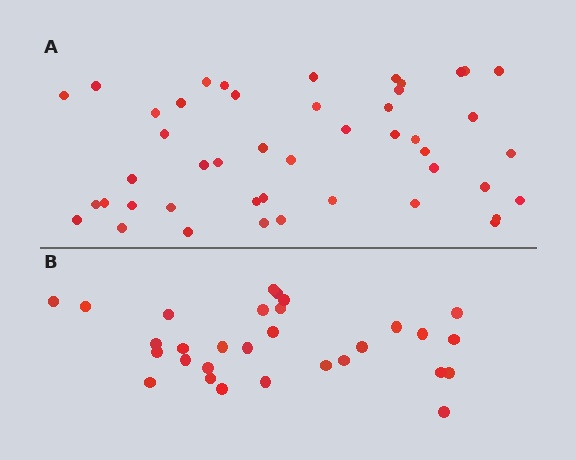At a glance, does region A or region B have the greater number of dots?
Region A (the top region) has more dots.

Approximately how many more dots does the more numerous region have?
Region A has approximately 15 more dots than region B.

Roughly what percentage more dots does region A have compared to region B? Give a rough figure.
About 55% more.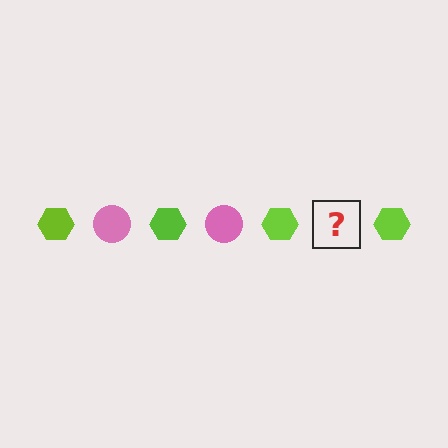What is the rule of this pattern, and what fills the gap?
The rule is that the pattern alternates between lime hexagon and pink circle. The gap should be filled with a pink circle.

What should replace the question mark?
The question mark should be replaced with a pink circle.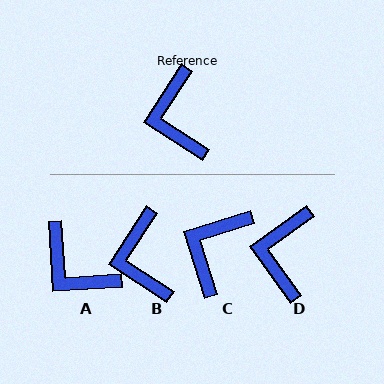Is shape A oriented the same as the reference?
No, it is off by about 37 degrees.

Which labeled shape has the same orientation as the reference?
B.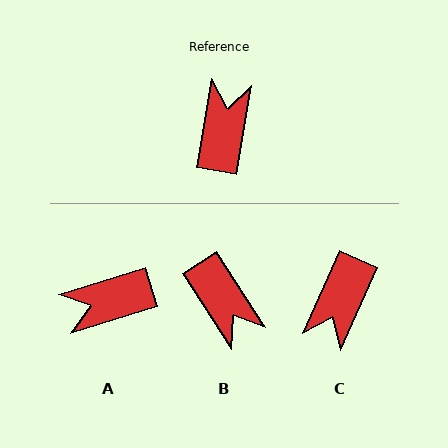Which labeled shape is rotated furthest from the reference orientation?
C, about 166 degrees away.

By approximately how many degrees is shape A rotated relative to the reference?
Approximately 117 degrees counter-clockwise.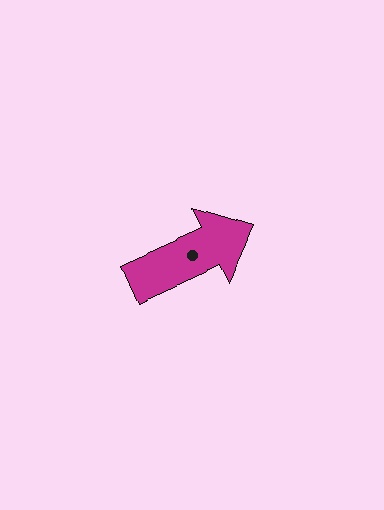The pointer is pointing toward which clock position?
Roughly 2 o'clock.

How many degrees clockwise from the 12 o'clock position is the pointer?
Approximately 65 degrees.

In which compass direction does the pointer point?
Northeast.